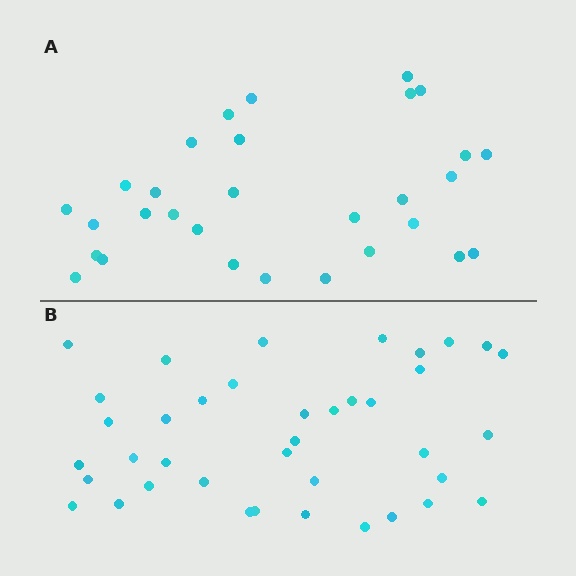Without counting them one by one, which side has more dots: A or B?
Region B (the bottom region) has more dots.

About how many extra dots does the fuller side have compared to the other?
Region B has roughly 8 or so more dots than region A.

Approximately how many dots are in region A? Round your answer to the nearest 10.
About 30 dots.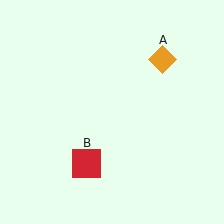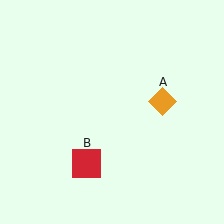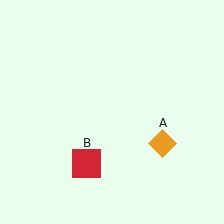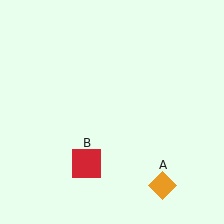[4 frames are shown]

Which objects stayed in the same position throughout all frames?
Red square (object B) remained stationary.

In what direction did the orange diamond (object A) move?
The orange diamond (object A) moved down.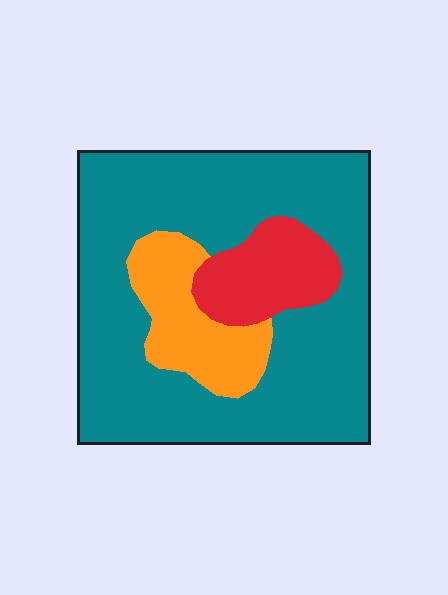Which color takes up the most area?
Teal, at roughly 70%.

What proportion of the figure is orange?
Orange takes up about one sixth (1/6) of the figure.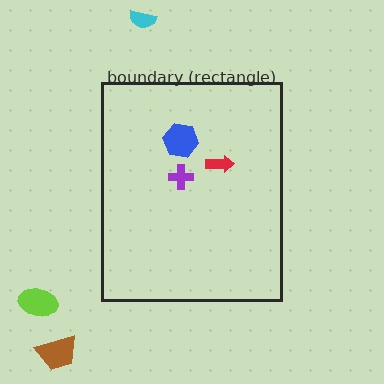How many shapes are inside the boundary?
3 inside, 3 outside.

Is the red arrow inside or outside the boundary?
Inside.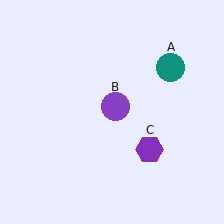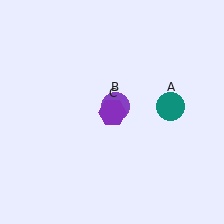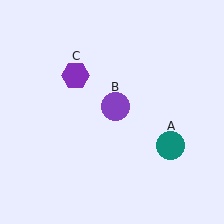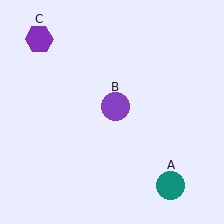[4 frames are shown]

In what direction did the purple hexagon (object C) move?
The purple hexagon (object C) moved up and to the left.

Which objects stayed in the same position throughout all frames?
Purple circle (object B) remained stationary.